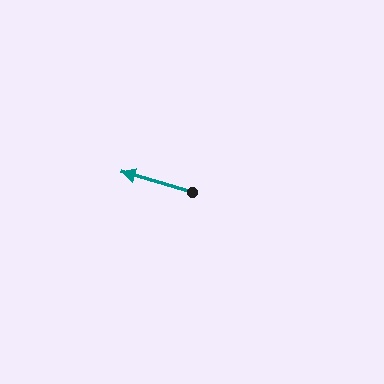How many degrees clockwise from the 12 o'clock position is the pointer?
Approximately 286 degrees.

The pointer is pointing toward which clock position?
Roughly 10 o'clock.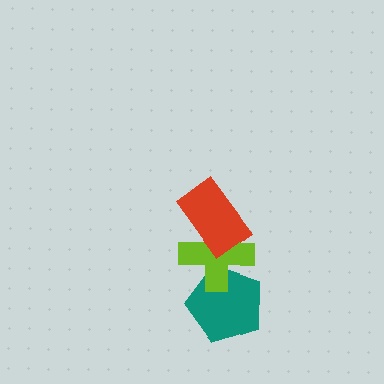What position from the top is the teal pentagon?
The teal pentagon is 3rd from the top.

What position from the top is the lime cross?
The lime cross is 2nd from the top.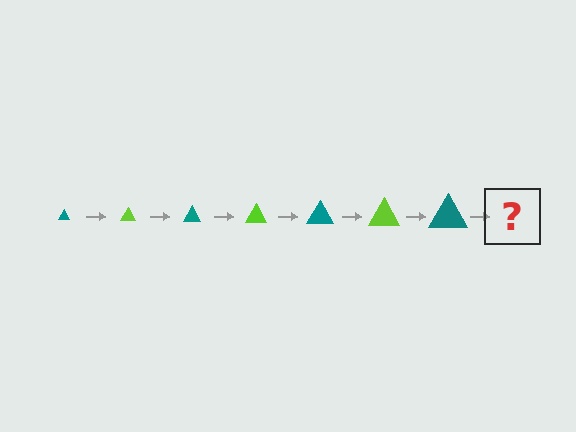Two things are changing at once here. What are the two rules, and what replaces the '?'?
The two rules are that the triangle grows larger each step and the color cycles through teal and lime. The '?' should be a lime triangle, larger than the previous one.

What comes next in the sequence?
The next element should be a lime triangle, larger than the previous one.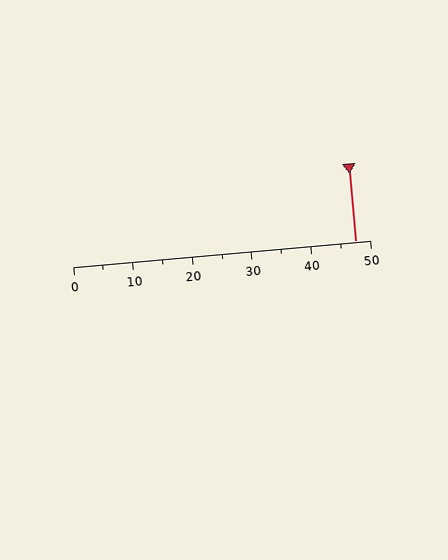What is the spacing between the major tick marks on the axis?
The major ticks are spaced 10 apart.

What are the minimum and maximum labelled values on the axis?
The axis runs from 0 to 50.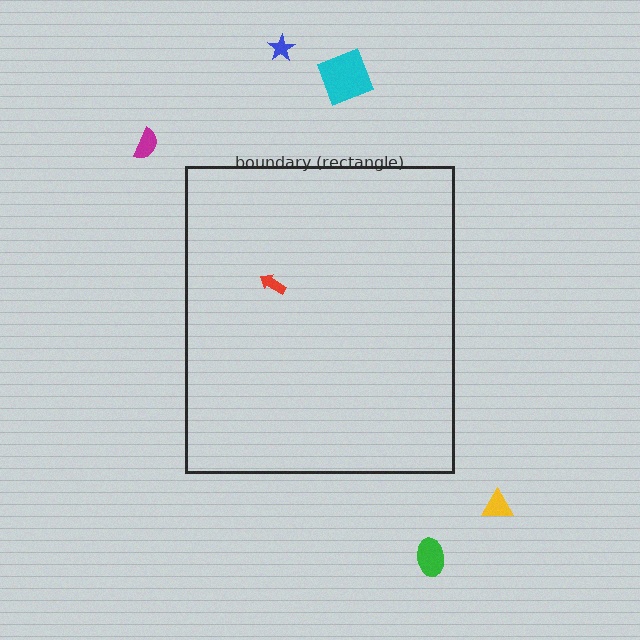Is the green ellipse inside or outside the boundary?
Outside.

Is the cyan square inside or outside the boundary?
Outside.